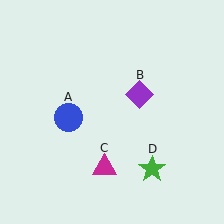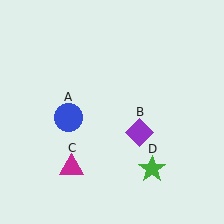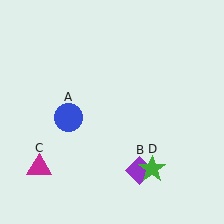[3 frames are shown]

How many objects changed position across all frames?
2 objects changed position: purple diamond (object B), magenta triangle (object C).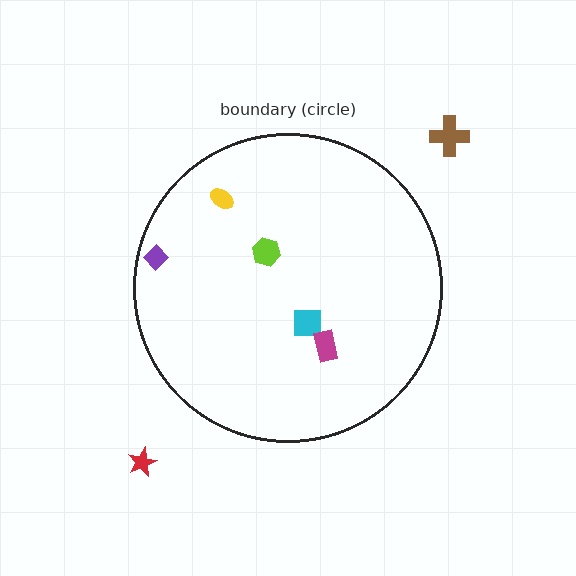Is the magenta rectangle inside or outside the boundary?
Inside.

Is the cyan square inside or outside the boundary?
Inside.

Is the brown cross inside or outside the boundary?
Outside.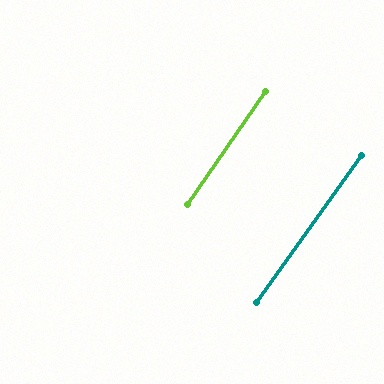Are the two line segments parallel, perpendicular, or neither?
Parallel — their directions differ by only 0.5°.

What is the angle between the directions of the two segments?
Approximately 1 degree.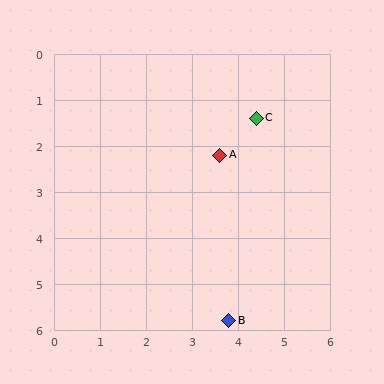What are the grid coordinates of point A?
Point A is at approximately (3.6, 2.2).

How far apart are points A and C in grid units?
Points A and C are about 1.1 grid units apart.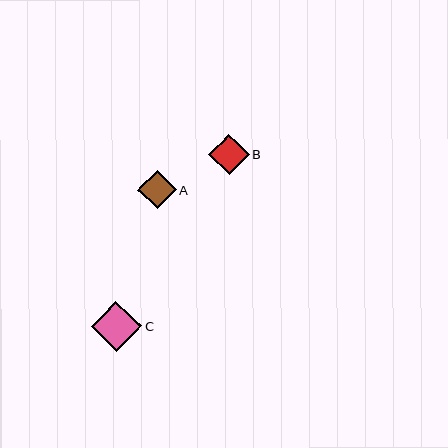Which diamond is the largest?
Diamond C is the largest with a size of approximately 50 pixels.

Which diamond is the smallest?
Diamond A is the smallest with a size of approximately 38 pixels.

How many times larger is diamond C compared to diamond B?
Diamond C is approximately 1.2 times the size of diamond B.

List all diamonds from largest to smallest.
From largest to smallest: C, B, A.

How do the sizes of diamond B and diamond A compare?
Diamond B and diamond A are approximately the same size.